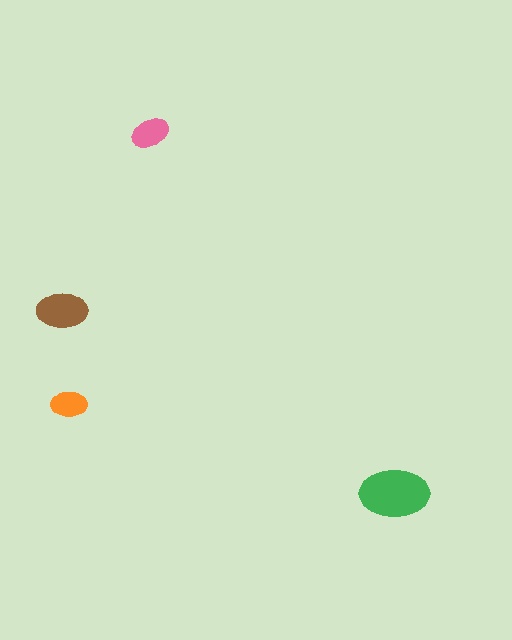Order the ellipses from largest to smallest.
the green one, the brown one, the pink one, the orange one.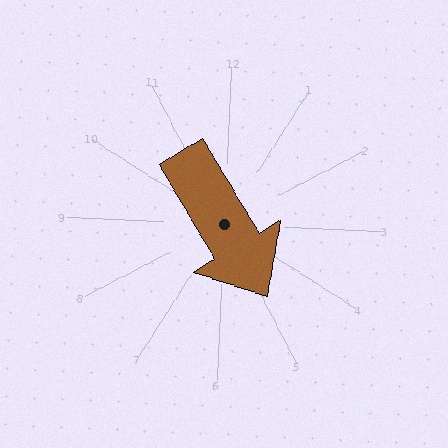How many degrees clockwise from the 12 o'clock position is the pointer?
Approximately 146 degrees.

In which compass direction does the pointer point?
Southeast.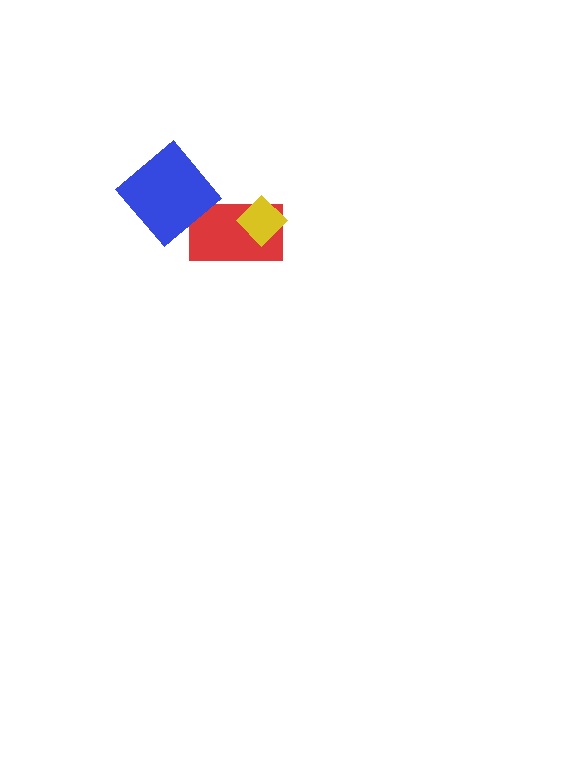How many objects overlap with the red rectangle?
1 object overlaps with the red rectangle.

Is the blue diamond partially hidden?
No, no other shape covers it.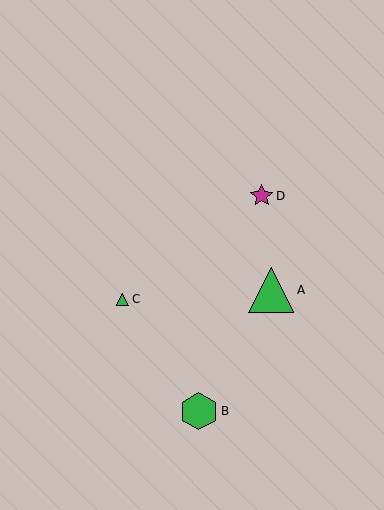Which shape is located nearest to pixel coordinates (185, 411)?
The green hexagon (labeled B) at (199, 411) is nearest to that location.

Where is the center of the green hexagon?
The center of the green hexagon is at (199, 411).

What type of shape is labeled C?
Shape C is a green triangle.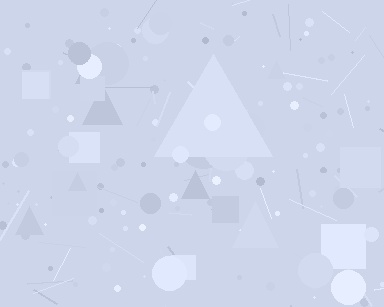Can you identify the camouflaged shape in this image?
The camouflaged shape is a triangle.